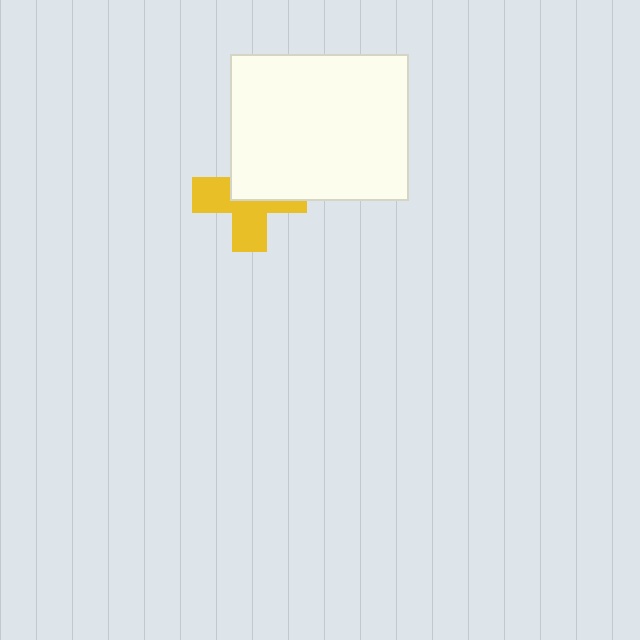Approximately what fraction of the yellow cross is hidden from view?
Roughly 47% of the yellow cross is hidden behind the white rectangle.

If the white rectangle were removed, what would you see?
You would see the complete yellow cross.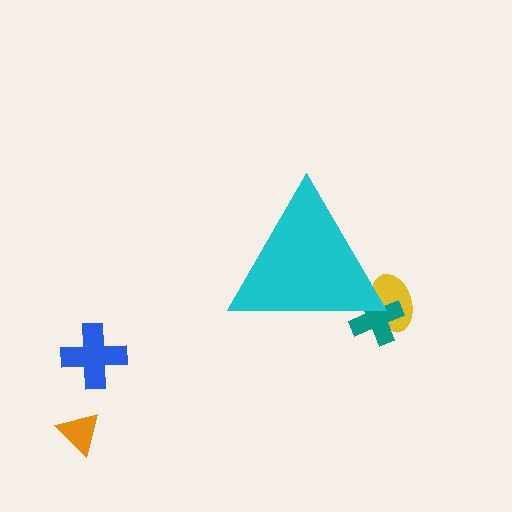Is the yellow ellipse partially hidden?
Yes, the yellow ellipse is partially hidden behind the cyan triangle.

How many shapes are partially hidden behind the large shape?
2 shapes are partially hidden.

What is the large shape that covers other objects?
A cyan triangle.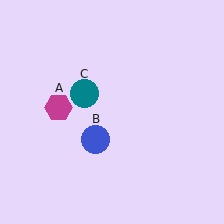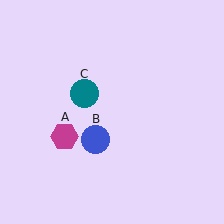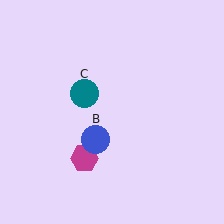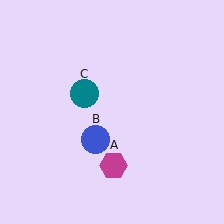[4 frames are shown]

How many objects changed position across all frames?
1 object changed position: magenta hexagon (object A).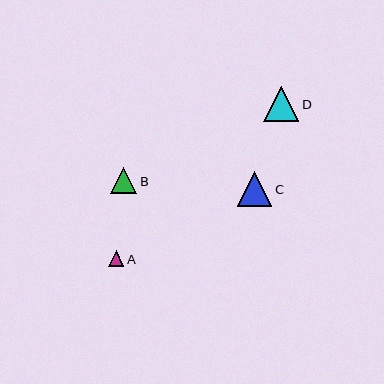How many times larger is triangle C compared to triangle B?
Triangle C is approximately 1.3 times the size of triangle B.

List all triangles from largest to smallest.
From largest to smallest: D, C, B, A.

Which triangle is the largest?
Triangle D is the largest with a size of approximately 35 pixels.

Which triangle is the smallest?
Triangle A is the smallest with a size of approximately 16 pixels.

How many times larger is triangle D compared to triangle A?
Triangle D is approximately 2.2 times the size of triangle A.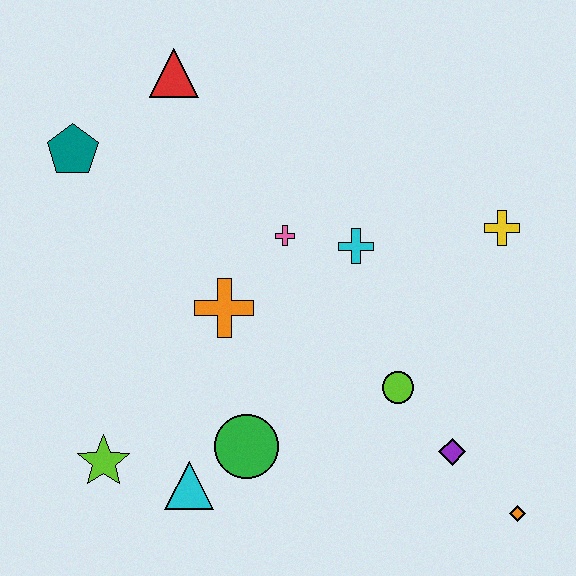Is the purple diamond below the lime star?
No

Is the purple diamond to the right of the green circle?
Yes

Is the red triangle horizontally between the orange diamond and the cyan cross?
No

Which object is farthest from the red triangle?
The orange diamond is farthest from the red triangle.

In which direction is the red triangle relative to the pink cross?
The red triangle is above the pink cross.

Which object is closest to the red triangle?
The teal pentagon is closest to the red triangle.